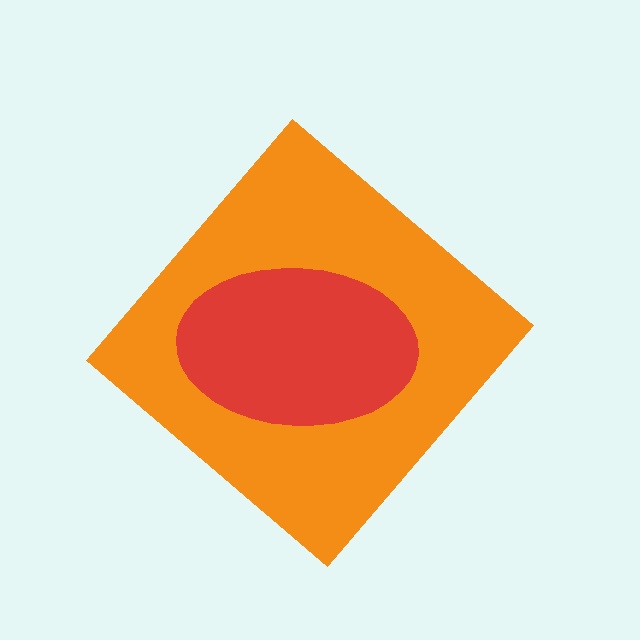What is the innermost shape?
The red ellipse.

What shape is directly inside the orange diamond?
The red ellipse.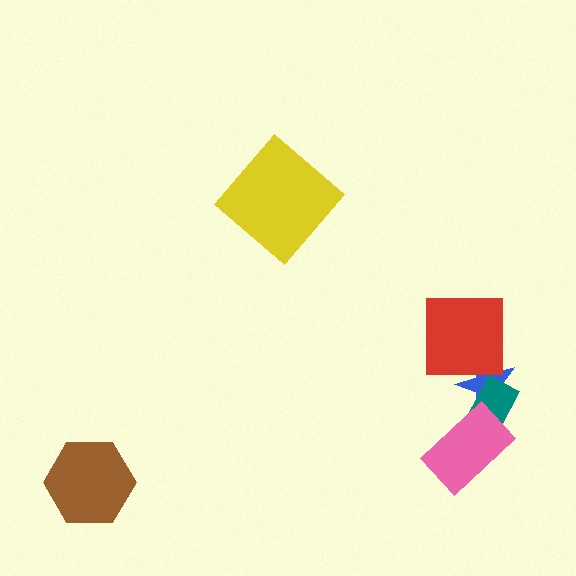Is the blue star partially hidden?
Yes, it is partially covered by another shape.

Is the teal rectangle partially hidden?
Yes, it is partially covered by another shape.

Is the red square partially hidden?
No, no other shape covers it.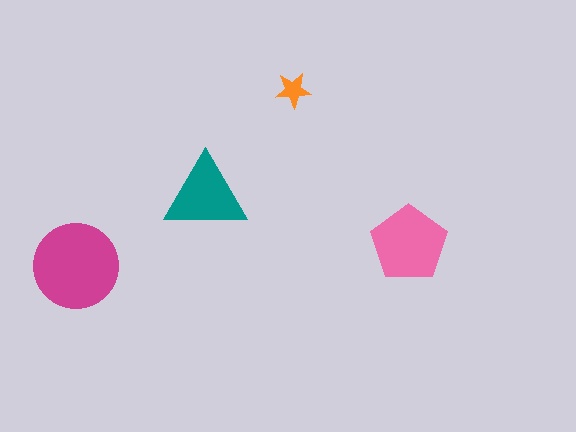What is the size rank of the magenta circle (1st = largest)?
1st.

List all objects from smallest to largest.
The orange star, the teal triangle, the pink pentagon, the magenta circle.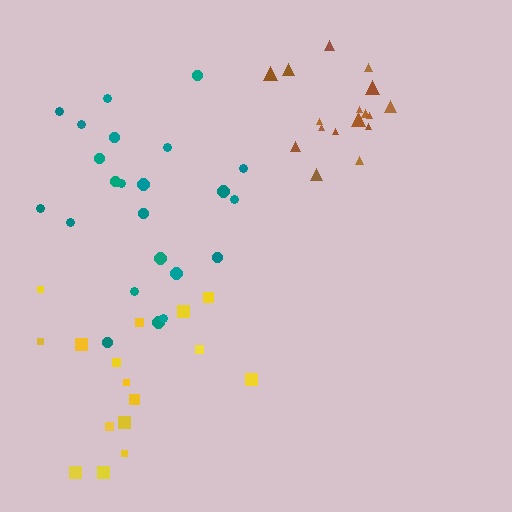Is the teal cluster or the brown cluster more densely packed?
Brown.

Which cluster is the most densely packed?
Brown.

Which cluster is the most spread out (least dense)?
Yellow.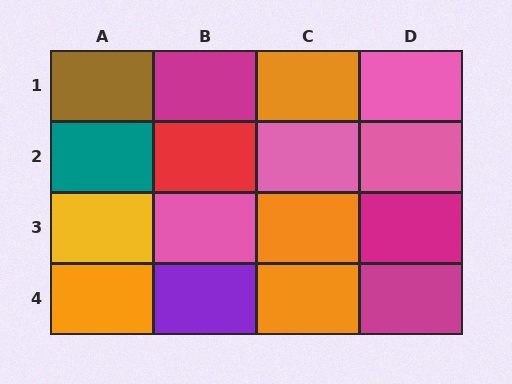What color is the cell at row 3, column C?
Orange.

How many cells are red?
1 cell is red.